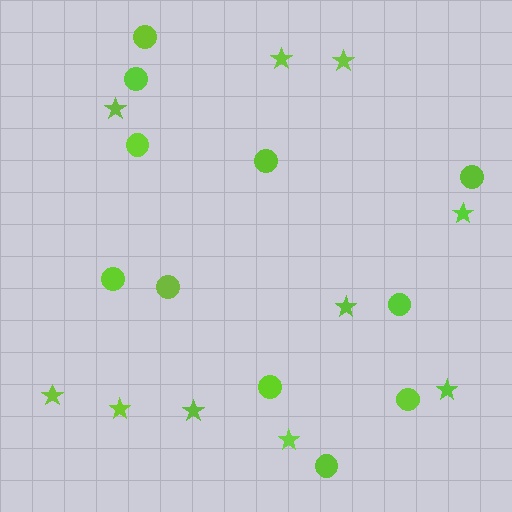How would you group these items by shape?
There are 2 groups: one group of circles (11) and one group of stars (10).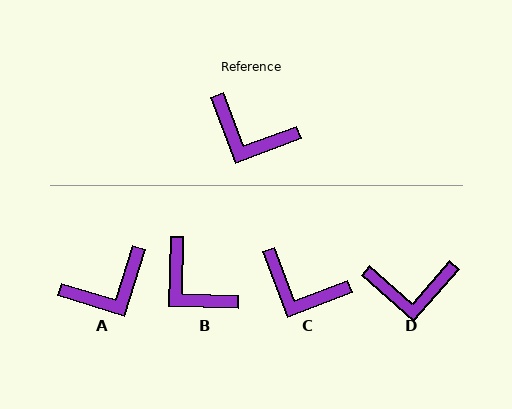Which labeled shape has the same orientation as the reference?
C.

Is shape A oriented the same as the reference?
No, it is off by about 53 degrees.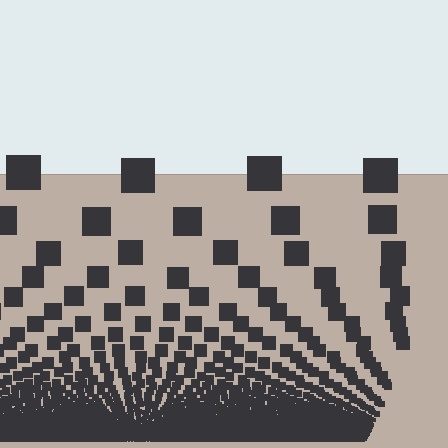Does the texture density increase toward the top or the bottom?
Density increases toward the bottom.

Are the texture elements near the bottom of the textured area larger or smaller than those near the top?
Smaller. The gradient is inverted — elements near the bottom are smaller and denser.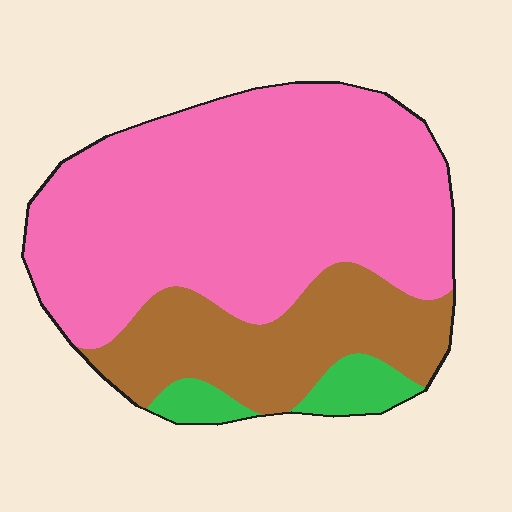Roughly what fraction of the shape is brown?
Brown covers about 25% of the shape.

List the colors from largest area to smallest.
From largest to smallest: pink, brown, green.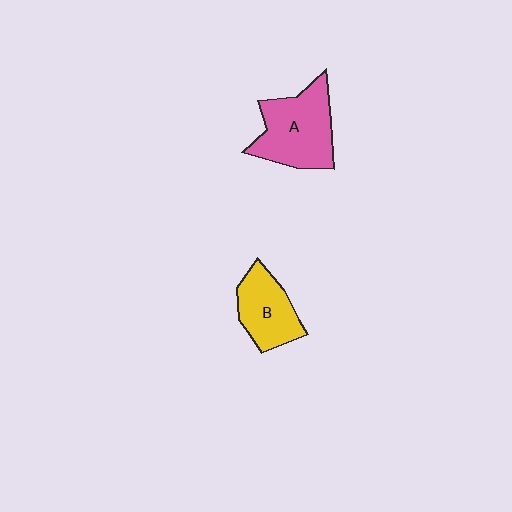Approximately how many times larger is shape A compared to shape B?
Approximately 1.4 times.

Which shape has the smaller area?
Shape B (yellow).